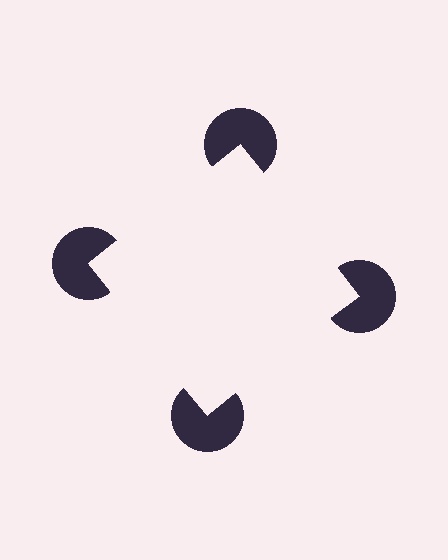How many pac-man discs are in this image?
There are 4 — one at each vertex of the illusory square.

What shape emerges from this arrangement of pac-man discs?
An illusory square — its edges are inferred from the aligned wedge cuts in the pac-man discs, not physically drawn.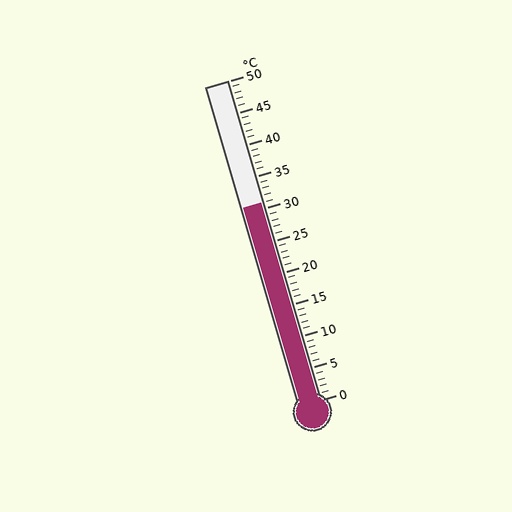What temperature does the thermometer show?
The thermometer shows approximately 31°C.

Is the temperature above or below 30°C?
The temperature is above 30°C.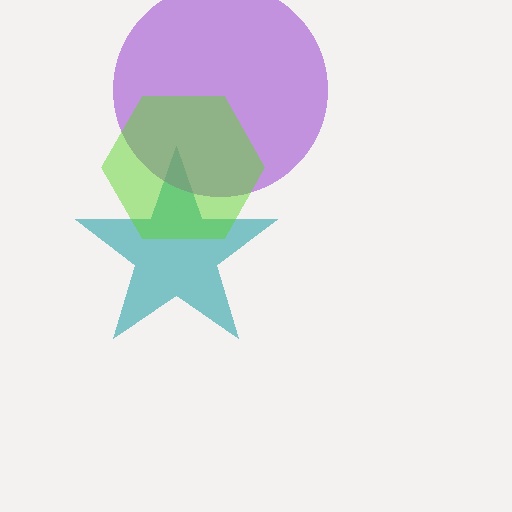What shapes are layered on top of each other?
The layered shapes are: a teal star, a purple circle, a lime hexagon.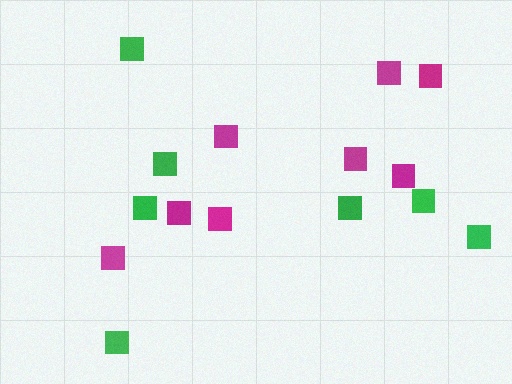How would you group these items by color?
There are 2 groups: one group of magenta squares (8) and one group of green squares (7).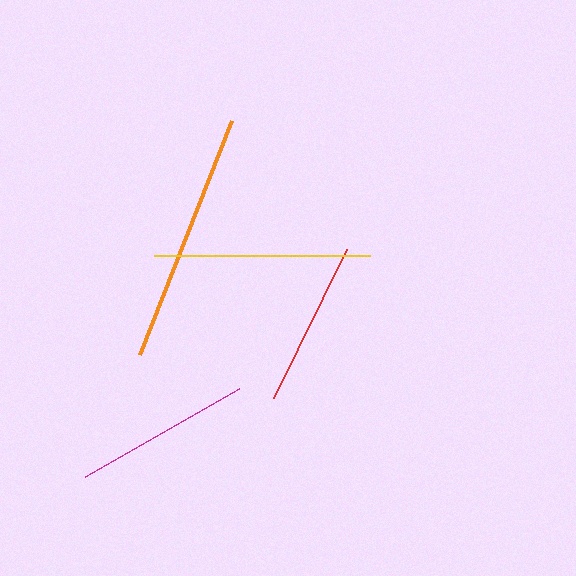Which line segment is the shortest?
The red line is the shortest at approximately 165 pixels.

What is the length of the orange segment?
The orange segment is approximately 252 pixels long.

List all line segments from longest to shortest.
From longest to shortest: orange, yellow, magenta, red.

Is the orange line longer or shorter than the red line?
The orange line is longer than the red line.